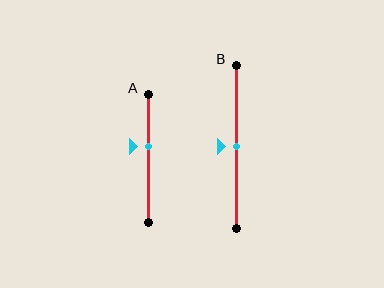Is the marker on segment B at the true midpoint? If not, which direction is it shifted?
Yes, the marker on segment B is at the true midpoint.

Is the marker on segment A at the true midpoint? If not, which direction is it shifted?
No, the marker on segment A is shifted upward by about 9% of the segment length.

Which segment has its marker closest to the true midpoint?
Segment B has its marker closest to the true midpoint.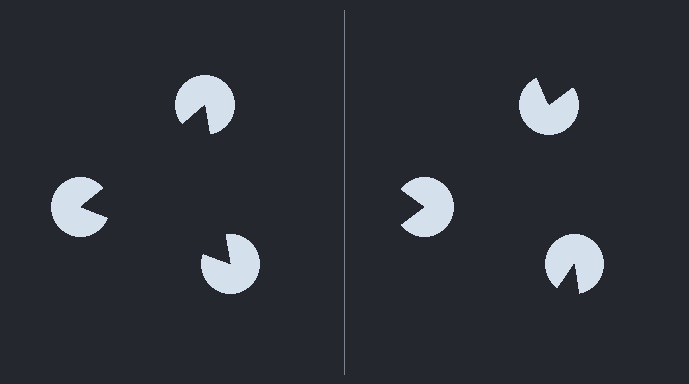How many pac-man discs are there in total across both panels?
6 — 3 on each side.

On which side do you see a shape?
An illusory triangle appears on the left side. On the right side the wedge cuts are rotated, so no coherent shape forms.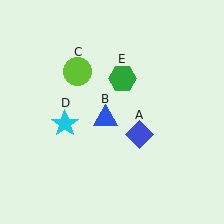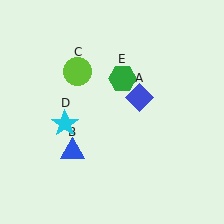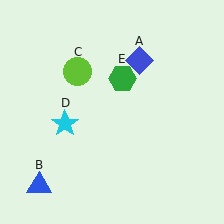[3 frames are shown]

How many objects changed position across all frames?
2 objects changed position: blue diamond (object A), blue triangle (object B).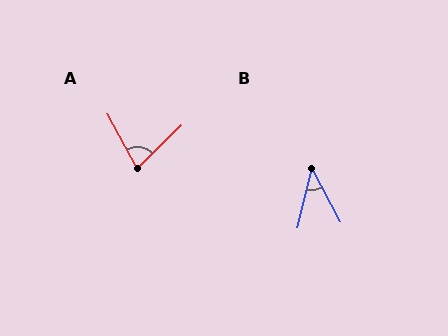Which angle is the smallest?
B, at approximately 42 degrees.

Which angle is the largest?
A, at approximately 74 degrees.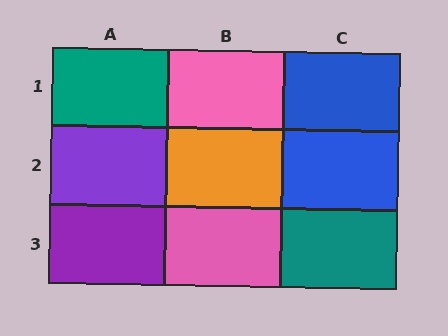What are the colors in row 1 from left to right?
Teal, pink, blue.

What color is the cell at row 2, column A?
Purple.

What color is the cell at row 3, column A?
Purple.